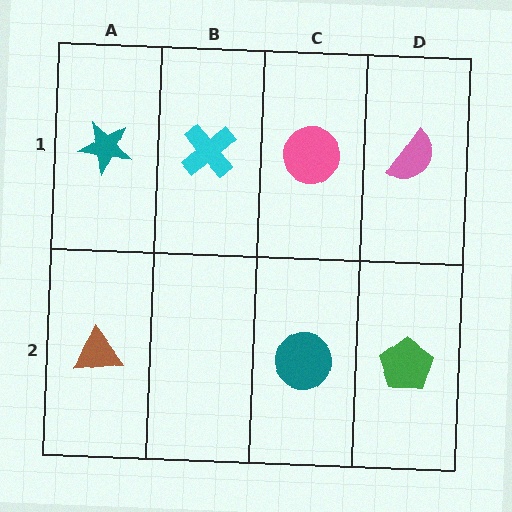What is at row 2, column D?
A green pentagon.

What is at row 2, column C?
A teal circle.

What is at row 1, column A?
A teal star.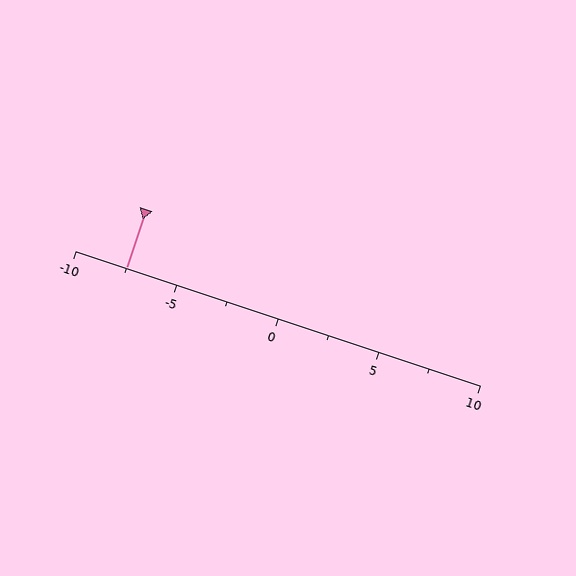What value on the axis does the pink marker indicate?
The marker indicates approximately -7.5.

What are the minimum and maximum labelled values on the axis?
The axis runs from -10 to 10.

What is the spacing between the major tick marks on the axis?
The major ticks are spaced 5 apart.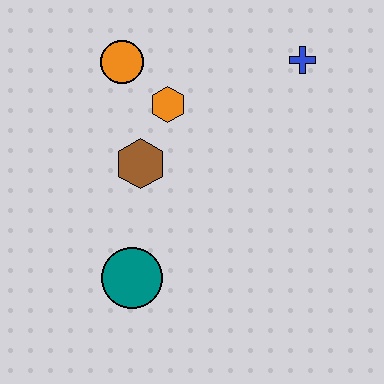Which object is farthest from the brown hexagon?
The blue cross is farthest from the brown hexagon.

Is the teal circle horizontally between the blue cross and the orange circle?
Yes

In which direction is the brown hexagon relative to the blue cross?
The brown hexagon is to the left of the blue cross.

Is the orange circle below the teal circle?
No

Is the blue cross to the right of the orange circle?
Yes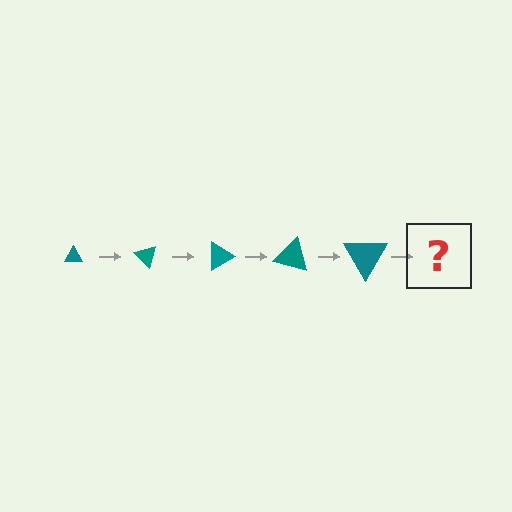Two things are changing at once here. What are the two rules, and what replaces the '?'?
The two rules are that the triangle grows larger each step and it rotates 45 degrees each step. The '?' should be a triangle, larger than the previous one and rotated 225 degrees from the start.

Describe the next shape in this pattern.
It should be a triangle, larger than the previous one and rotated 225 degrees from the start.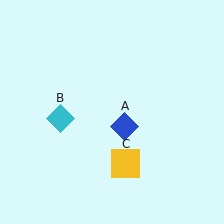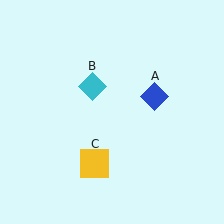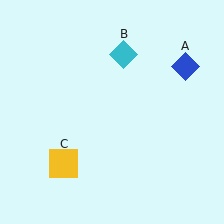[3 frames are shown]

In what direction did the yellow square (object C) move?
The yellow square (object C) moved left.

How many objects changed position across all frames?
3 objects changed position: blue diamond (object A), cyan diamond (object B), yellow square (object C).